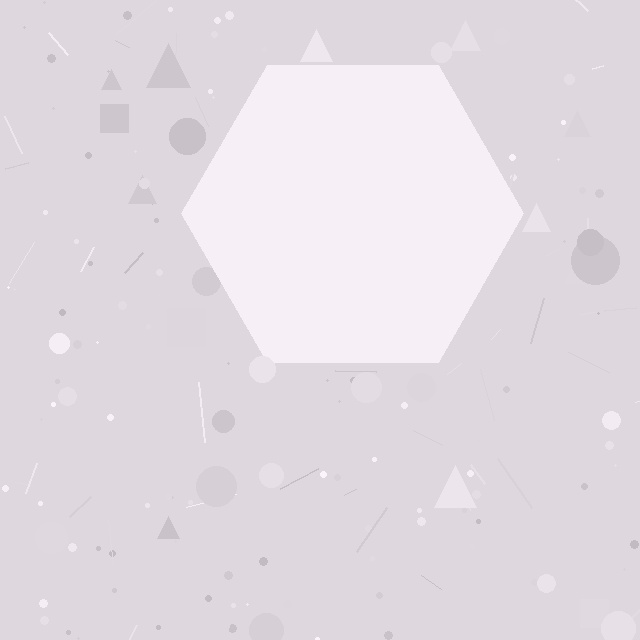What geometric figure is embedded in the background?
A hexagon is embedded in the background.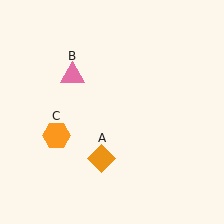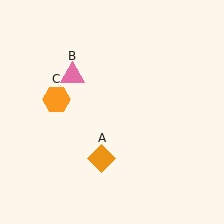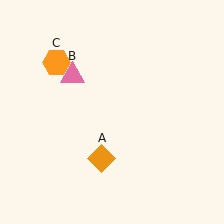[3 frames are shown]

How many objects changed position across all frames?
1 object changed position: orange hexagon (object C).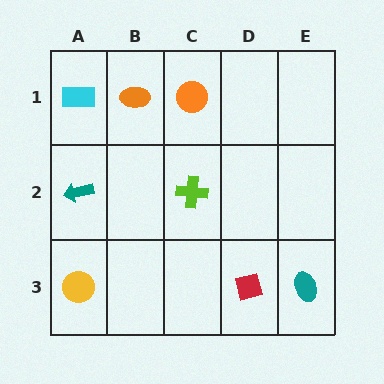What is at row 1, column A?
A cyan rectangle.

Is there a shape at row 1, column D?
No, that cell is empty.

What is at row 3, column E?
A teal ellipse.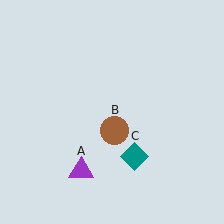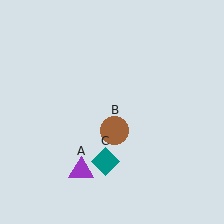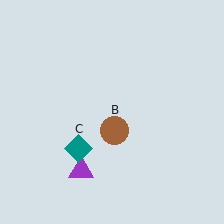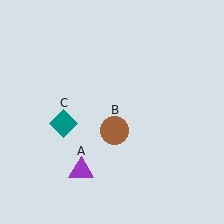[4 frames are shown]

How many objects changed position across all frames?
1 object changed position: teal diamond (object C).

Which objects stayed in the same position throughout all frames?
Purple triangle (object A) and brown circle (object B) remained stationary.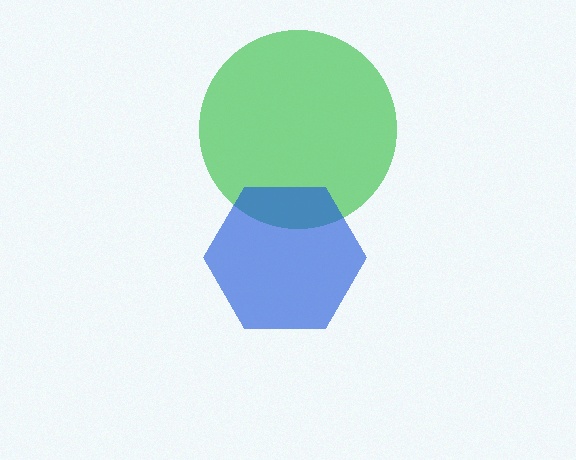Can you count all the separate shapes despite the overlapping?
Yes, there are 2 separate shapes.